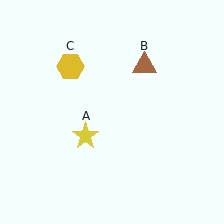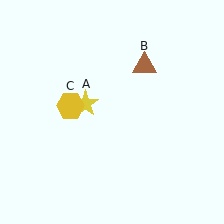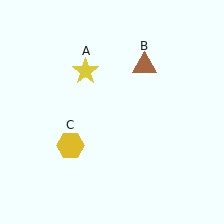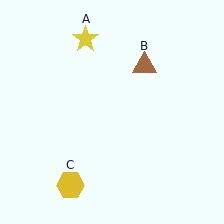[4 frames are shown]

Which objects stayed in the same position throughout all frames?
Brown triangle (object B) remained stationary.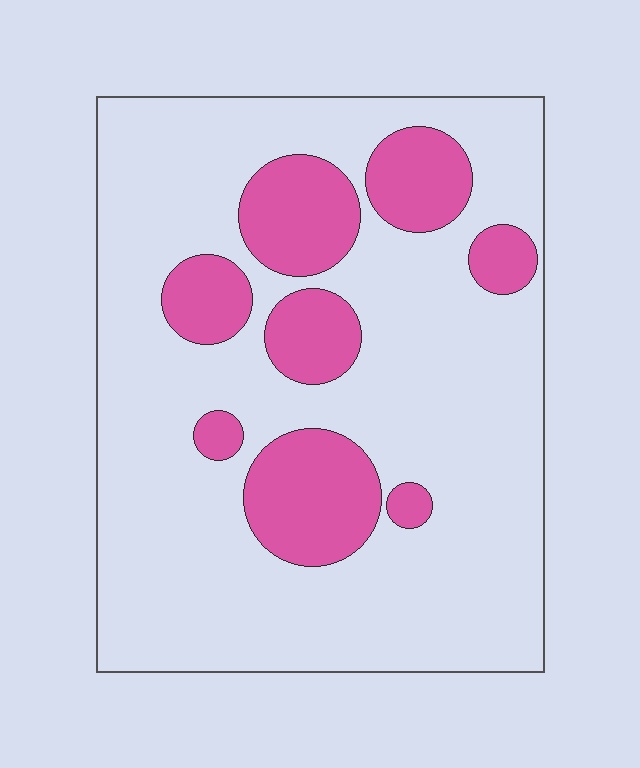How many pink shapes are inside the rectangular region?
8.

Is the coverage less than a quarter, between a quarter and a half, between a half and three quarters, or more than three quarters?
Less than a quarter.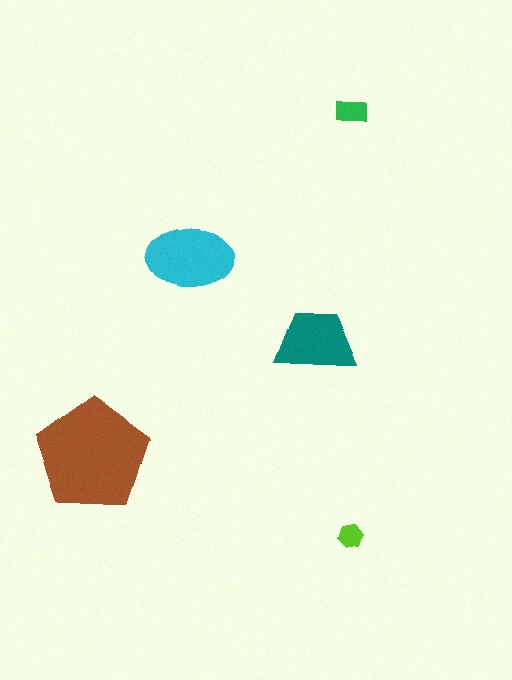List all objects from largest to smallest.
The brown pentagon, the cyan ellipse, the teal trapezoid, the green rectangle, the lime hexagon.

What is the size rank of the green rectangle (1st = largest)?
4th.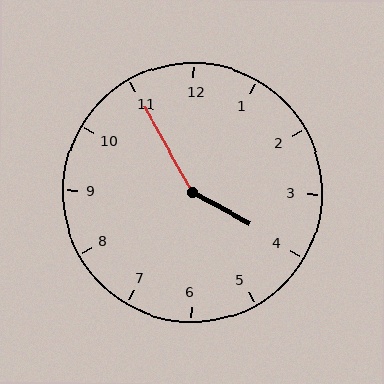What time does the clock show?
3:55.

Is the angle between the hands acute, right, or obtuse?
It is obtuse.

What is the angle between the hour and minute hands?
Approximately 148 degrees.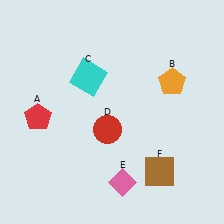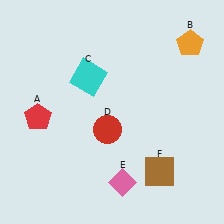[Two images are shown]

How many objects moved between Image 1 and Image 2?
1 object moved between the two images.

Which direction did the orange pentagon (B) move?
The orange pentagon (B) moved up.